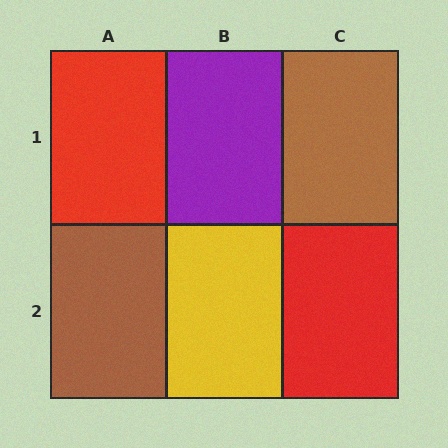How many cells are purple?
1 cell is purple.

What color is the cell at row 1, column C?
Brown.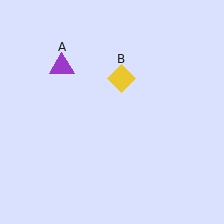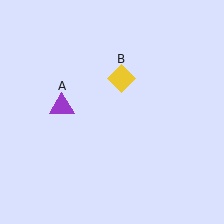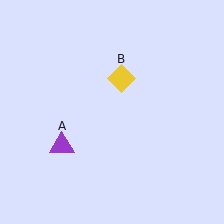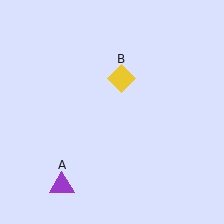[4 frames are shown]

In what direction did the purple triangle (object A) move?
The purple triangle (object A) moved down.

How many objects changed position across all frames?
1 object changed position: purple triangle (object A).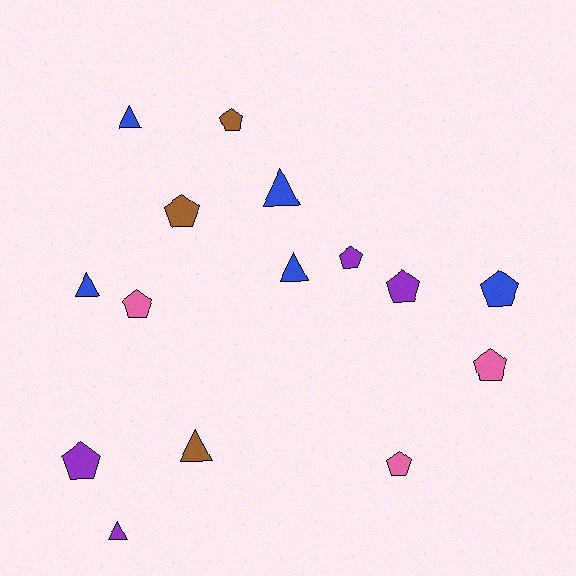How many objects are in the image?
There are 15 objects.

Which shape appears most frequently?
Pentagon, with 9 objects.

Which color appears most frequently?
Blue, with 5 objects.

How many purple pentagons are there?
There are 3 purple pentagons.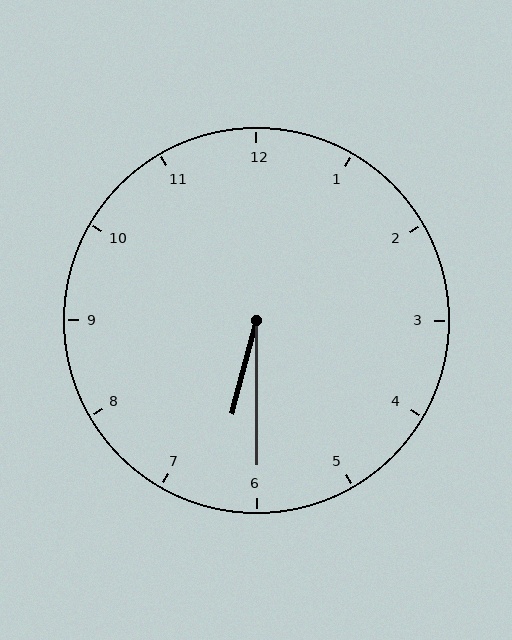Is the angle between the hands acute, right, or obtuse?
It is acute.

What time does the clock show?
6:30.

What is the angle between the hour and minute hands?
Approximately 15 degrees.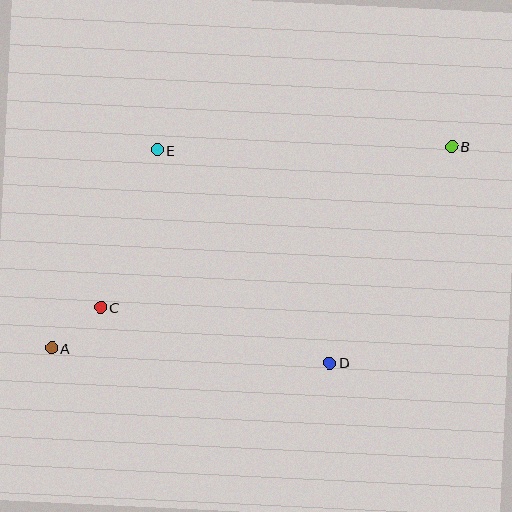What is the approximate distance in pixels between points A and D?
The distance between A and D is approximately 279 pixels.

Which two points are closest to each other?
Points A and C are closest to each other.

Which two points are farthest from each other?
Points A and B are farthest from each other.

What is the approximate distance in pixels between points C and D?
The distance between C and D is approximately 236 pixels.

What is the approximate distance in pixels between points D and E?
The distance between D and E is approximately 274 pixels.